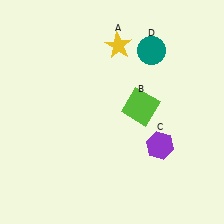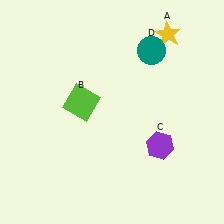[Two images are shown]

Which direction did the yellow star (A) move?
The yellow star (A) moved right.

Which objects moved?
The objects that moved are: the yellow star (A), the lime square (B).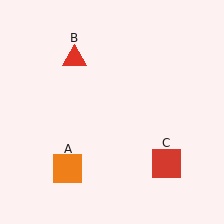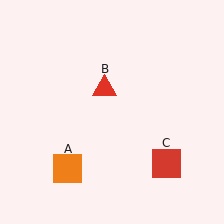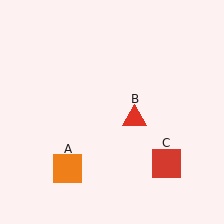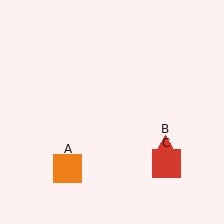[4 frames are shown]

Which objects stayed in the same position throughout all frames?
Orange square (object A) and red square (object C) remained stationary.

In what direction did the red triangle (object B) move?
The red triangle (object B) moved down and to the right.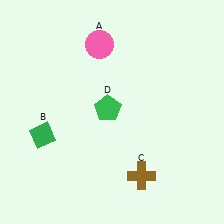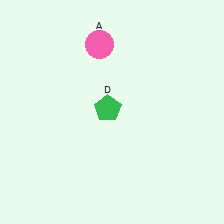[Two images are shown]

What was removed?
The brown cross (C), the green diamond (B) were removed in Image 2.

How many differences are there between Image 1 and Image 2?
There are 2 differences between the two images.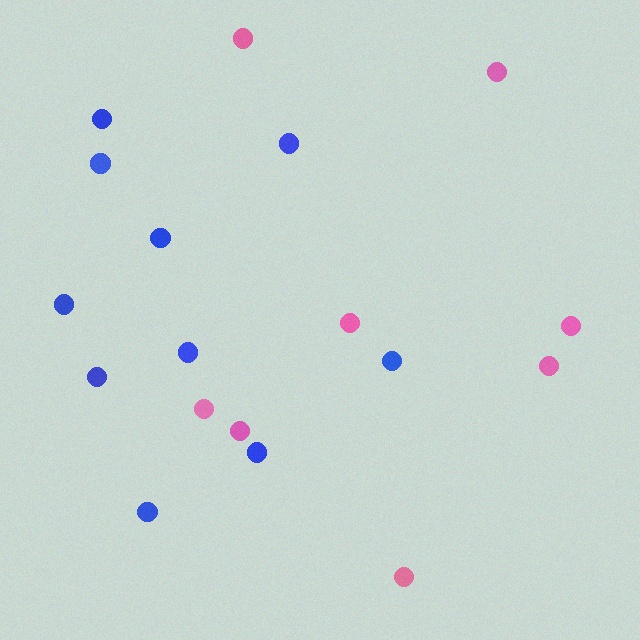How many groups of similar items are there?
There are 2 groups: one group of blue circles (10) and one group of pink circles (8).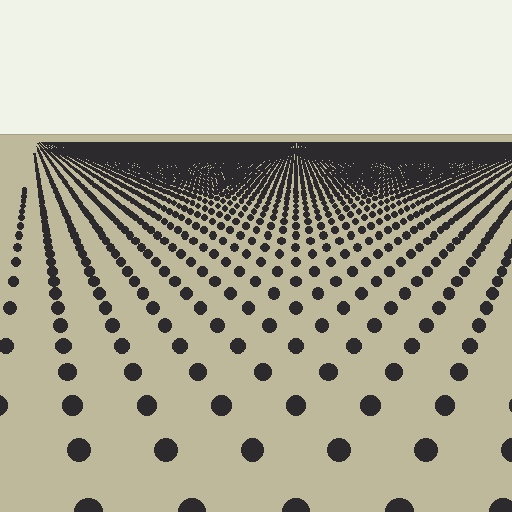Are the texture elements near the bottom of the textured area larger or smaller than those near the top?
Larger. Near the bottom, elements are closer to the viewer and appear at a bigger on-screen size.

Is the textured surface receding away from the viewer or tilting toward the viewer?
The surface is receding away from the viewer. Texture elements get smaller and denser toward the top.